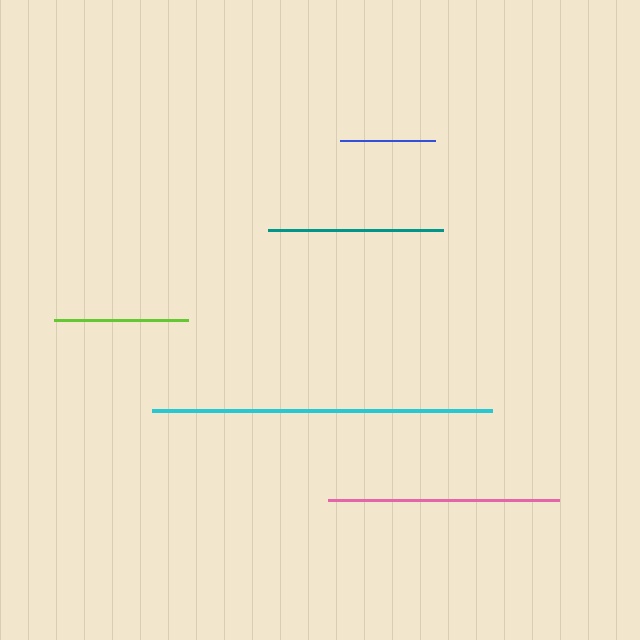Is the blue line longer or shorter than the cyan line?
The cyan line is longer than the blue line.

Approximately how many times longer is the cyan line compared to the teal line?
The cyan line is approximately 1.9 times the length of the teal line.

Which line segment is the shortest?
The blue line is the shortest at approximately 95 pixels.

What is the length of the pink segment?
The pink segment is approximately 231 pixels long.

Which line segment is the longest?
The cyan line is the longest at approximately 340 pixels.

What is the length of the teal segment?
The teal segment is approximately 175 pixels long.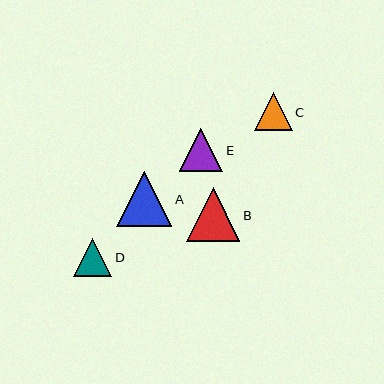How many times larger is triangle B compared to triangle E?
Triangle B is approximately 1.2 times the size of triangle E.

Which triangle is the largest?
Triangle A is the largest with a size of approximately 55 pixels.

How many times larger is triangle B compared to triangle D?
Triangle B is approximately 1.4 times the size of triangle D.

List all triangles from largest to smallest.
From largest to smallest: A, B, E, D, C.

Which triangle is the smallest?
Triangle C is the smallest with a size of approximately 38 pixels.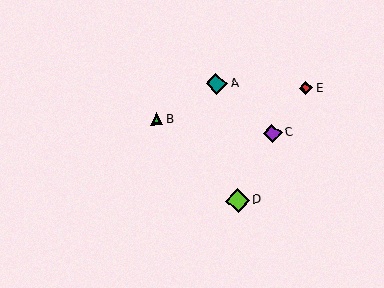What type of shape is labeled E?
Shape E is a red diamond.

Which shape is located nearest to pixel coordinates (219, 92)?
The teal diamond (labeled A) at (216, 84) is nearest to that location.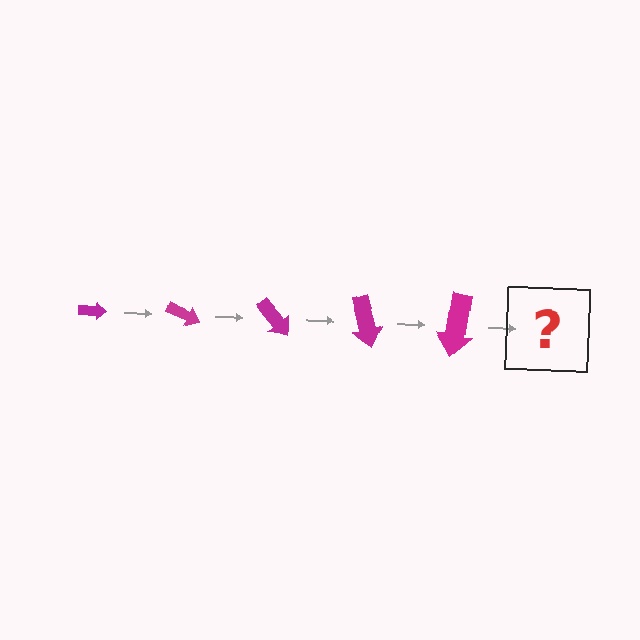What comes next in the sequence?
The next element should be an arrow, larger than the previous one and rotated 125 degrees from the start.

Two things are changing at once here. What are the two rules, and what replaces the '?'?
The two rules are that the arrow grows larger each step and it rotates 25 degrees each step. The '?' should be an arrow, larger than the previous one and rotated 125 degrees from the start.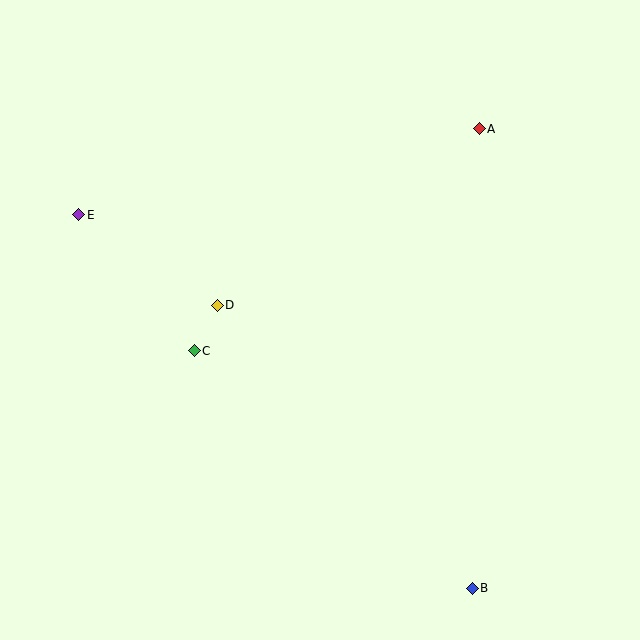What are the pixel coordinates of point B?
Point B is at (472, 588).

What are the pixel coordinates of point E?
Point E is at (79, 215).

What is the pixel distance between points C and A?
The distance between C and A is 361 pixels.